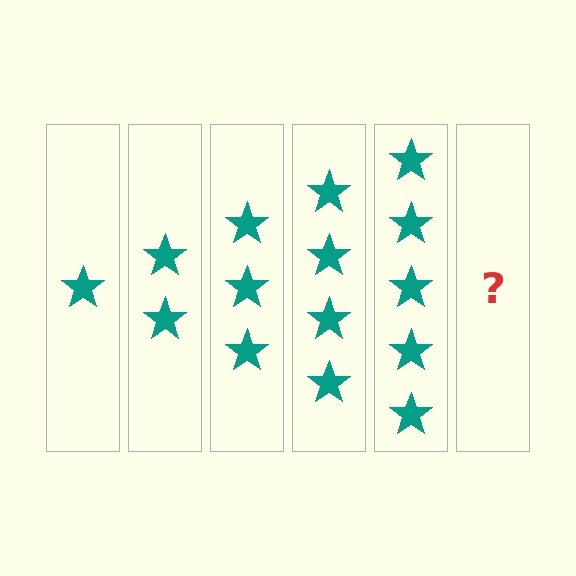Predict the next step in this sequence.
The next step is 6 stars.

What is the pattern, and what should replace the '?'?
The pattern is that each step adds one more star. The '?' should be 6 stars.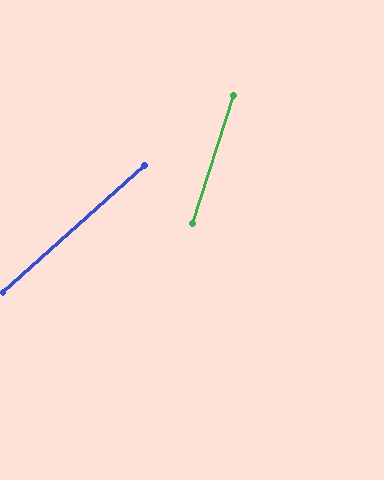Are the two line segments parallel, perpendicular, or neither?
Neither parallel nor perpendicular — they differ by about 31°.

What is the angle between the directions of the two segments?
Approximately 31 degrees.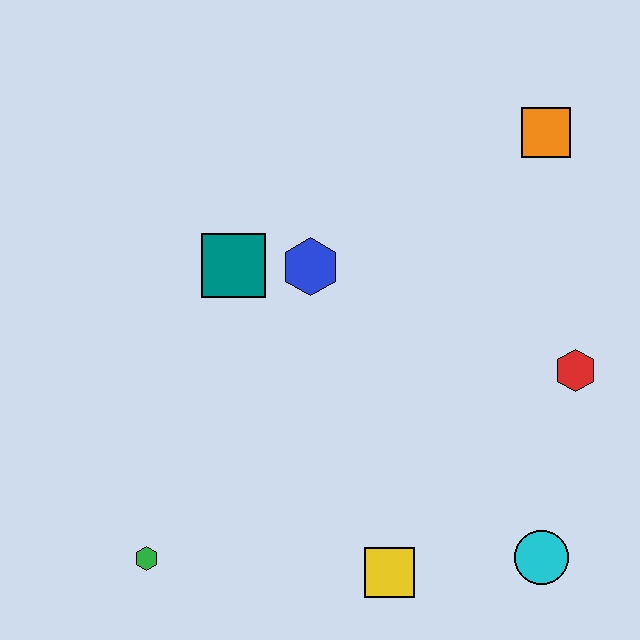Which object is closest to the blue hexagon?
The teal square is closest to the blue hexagon.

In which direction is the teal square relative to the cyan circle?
The teal square is to the left of the cyan circle.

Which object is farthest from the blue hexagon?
The cyan circle is farthest from the blue hexagon.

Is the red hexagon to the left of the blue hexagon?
No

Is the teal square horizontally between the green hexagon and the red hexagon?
Yes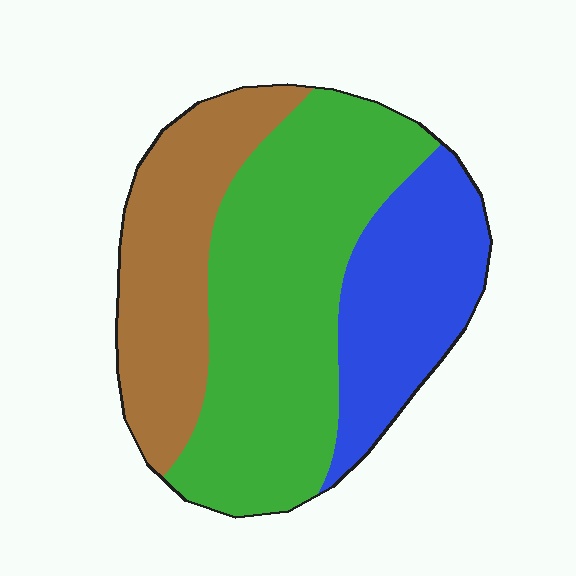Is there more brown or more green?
Green.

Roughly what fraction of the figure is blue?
Blue covers about 25% of the figure.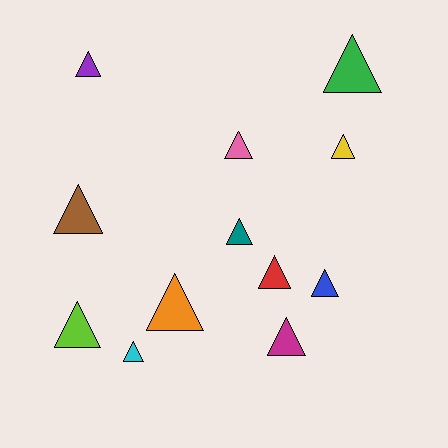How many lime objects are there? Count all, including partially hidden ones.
There is 1 lime object.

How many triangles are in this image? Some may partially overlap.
There are 12 triangles.